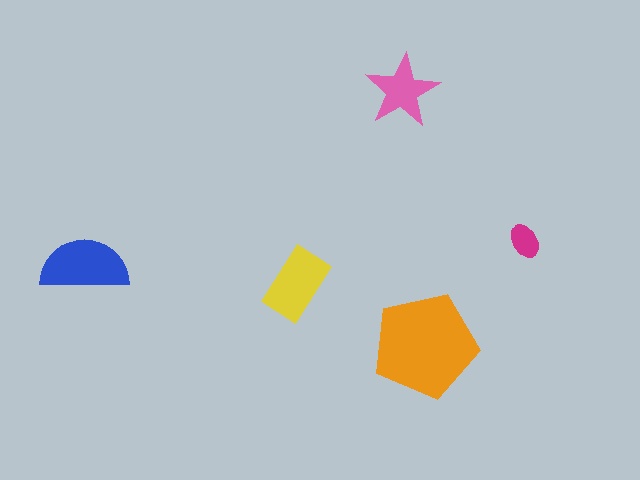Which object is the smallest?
The magenta ellipse.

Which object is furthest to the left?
The blue semicircle is leftmost.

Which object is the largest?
The orange pentagon.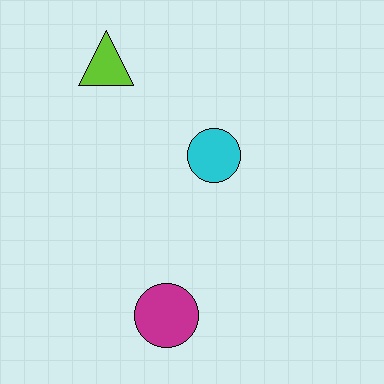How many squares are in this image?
There are no squares.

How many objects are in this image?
There are 3 objects.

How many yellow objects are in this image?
There are no yellow objects.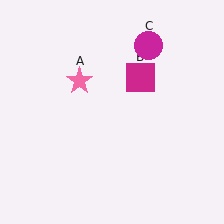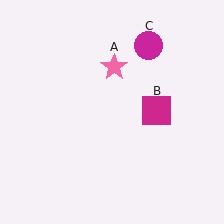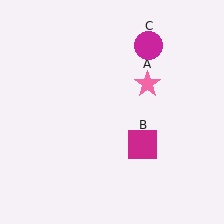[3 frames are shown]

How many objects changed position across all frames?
2 objects changed position: pink star (object A), magenta square (object B).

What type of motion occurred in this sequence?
The pink star (object A), magenta square (object B) rotated clockwise around the center of the scene.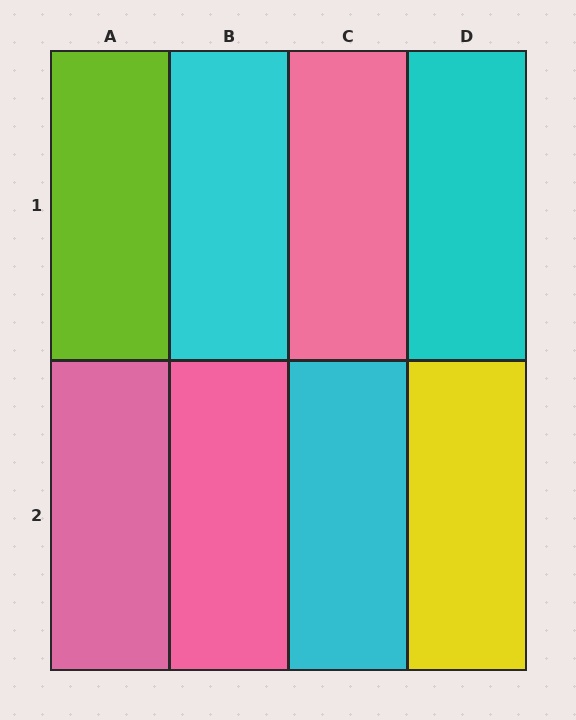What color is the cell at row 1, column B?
Cyan.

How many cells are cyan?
3 cells are cyan.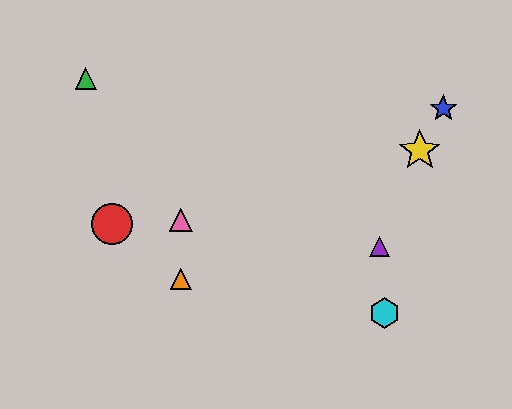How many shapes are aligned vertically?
2 shapes (the orange triangle, the pink triangle) are aligned vertically.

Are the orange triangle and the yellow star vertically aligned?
No, the orange triangle is at x≈181 and the yellow star is at x≈420.